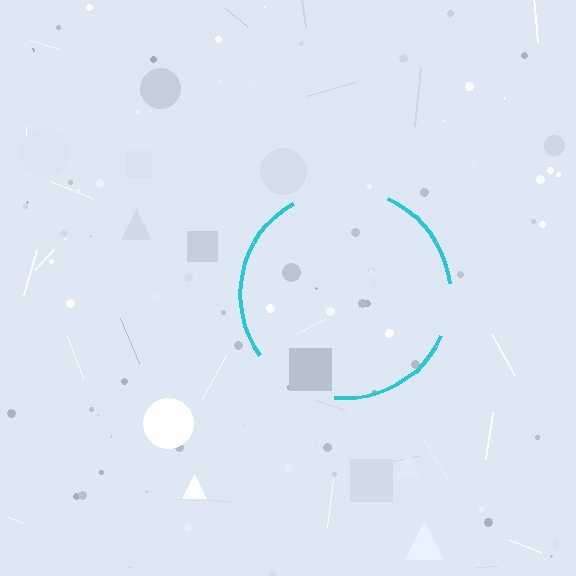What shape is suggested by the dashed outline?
The dashed outline suggests a circle.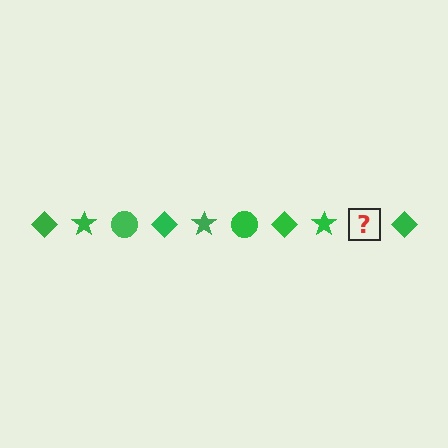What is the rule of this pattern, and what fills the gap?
The rule is that the pattern cycles through diamond, star, circle shapes in green. The gap should be filled with a green circle.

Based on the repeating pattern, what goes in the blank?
The blank should be a green circle.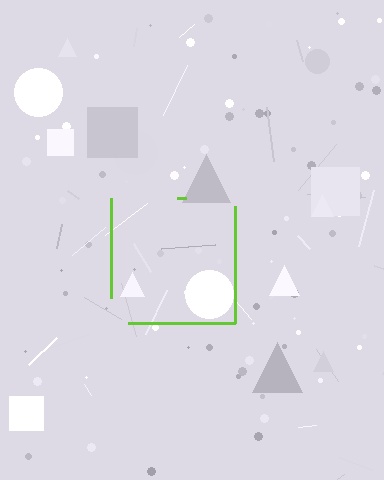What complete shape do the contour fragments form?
The contour fragments form a square.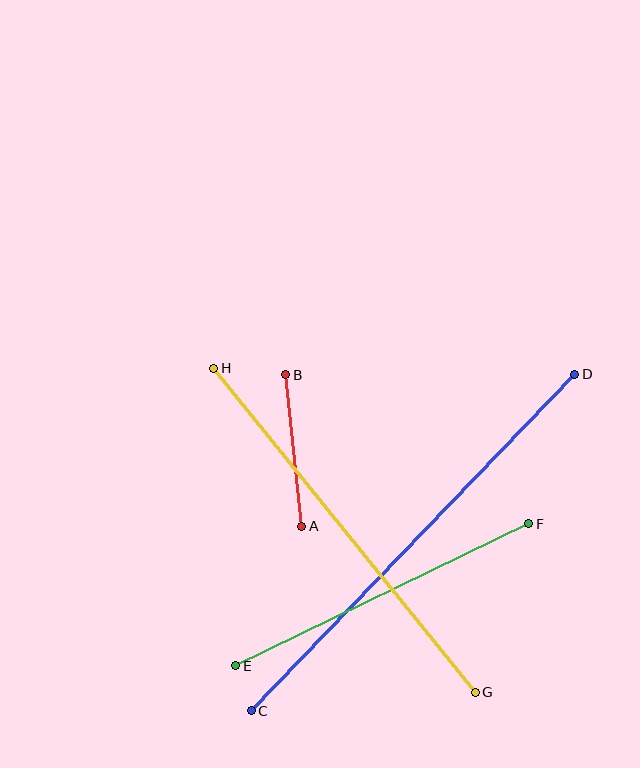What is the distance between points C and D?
The distance is approximately 467 pixels.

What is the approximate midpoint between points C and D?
The midpoint is at approximately (413, 542) pixels.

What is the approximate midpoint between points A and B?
The midpoint is at approximately (294, 451) pixels.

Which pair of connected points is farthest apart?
Points C and D are farthest apart.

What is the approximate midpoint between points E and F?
The midpoint is at approximately (382, 595) pixels.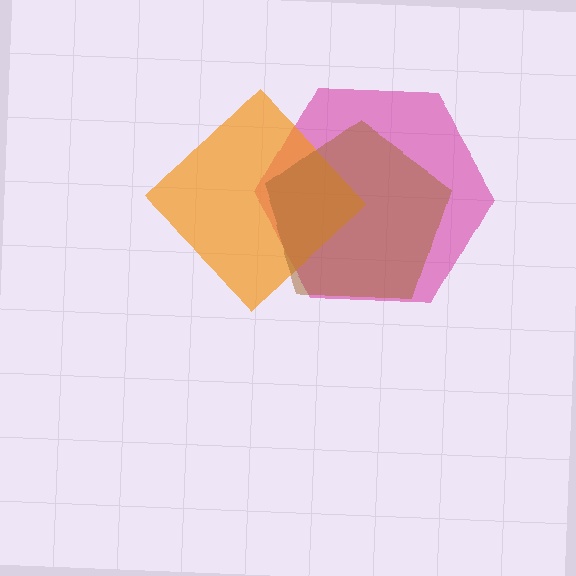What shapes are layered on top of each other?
The layered shapes are: a magenta hexagon, an orange diamond, a brown pentagon.